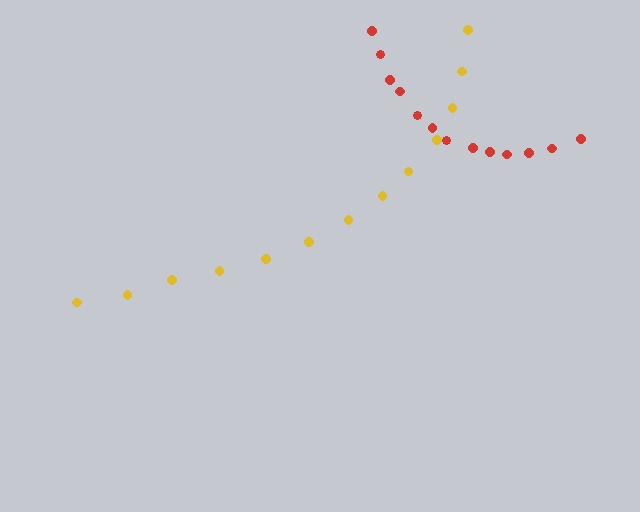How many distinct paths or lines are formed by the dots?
There are 2 distinct paths.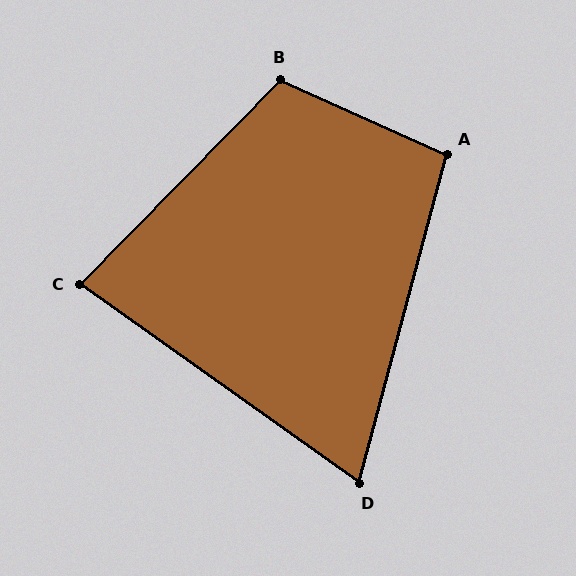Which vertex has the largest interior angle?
B, at approximately 110 degrees.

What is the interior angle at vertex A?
Approximately 99 degrees (obtuse).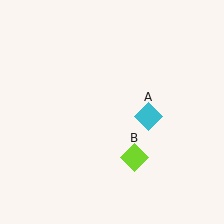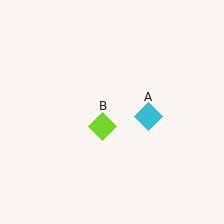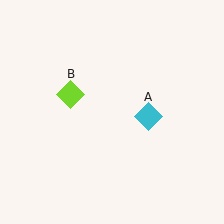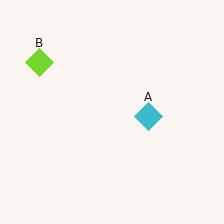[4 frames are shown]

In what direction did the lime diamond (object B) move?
The lime diamond (object B) moved up and to the left.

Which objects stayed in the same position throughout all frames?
Cyan diamond (object A) remained stationary.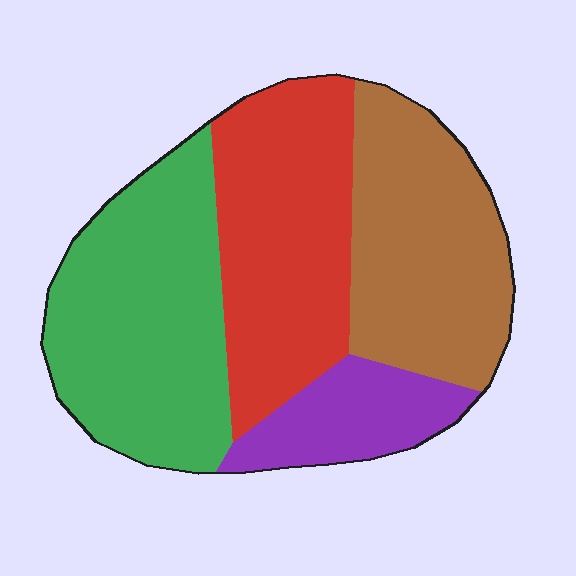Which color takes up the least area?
Purple, at roughly 10%.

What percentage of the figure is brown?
Brown covers 27% of the figure.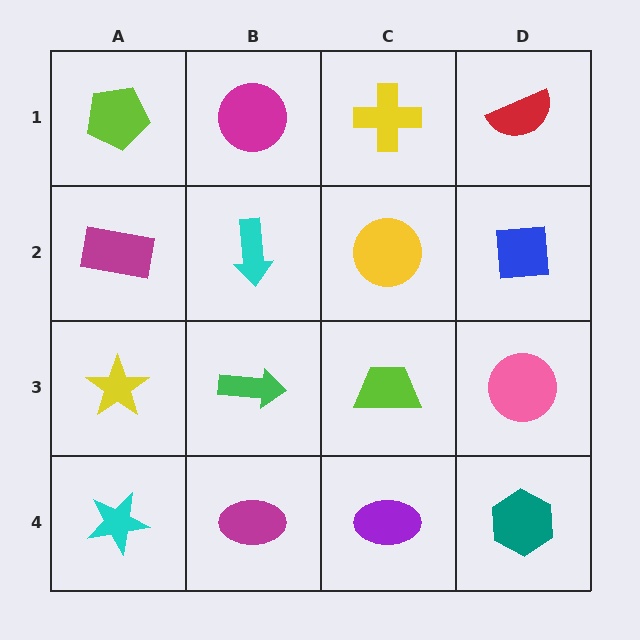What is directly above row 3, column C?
A yellow circle.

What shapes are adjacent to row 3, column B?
A cyan arrow (row 2, column B), a magenta ellipse (row 4, column B), a yellow star (row 3, column A), a lime trapezoid (row 3, column C).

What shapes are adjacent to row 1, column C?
A yellow circle (row 2, column C), a magenta circle (row 1, column B), a red semicircle (row 1, column D).